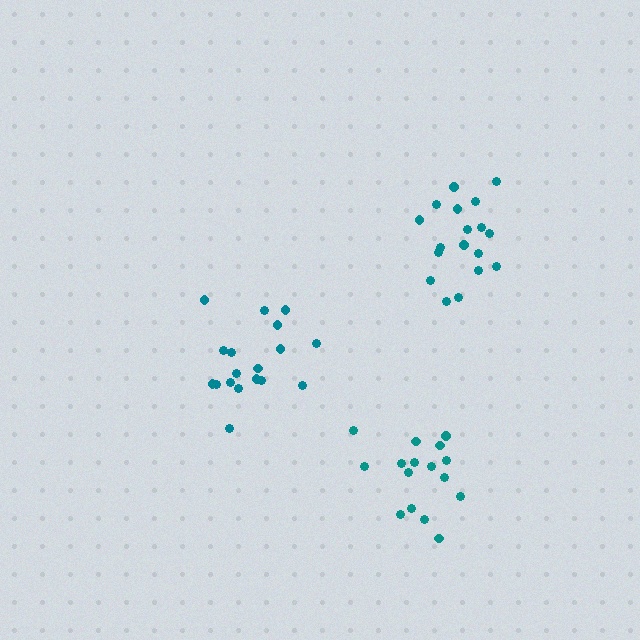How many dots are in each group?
Group 1: 18 dots, Group 2: 18 dots, Group 3: 16 dots (52 total).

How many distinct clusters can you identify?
There are 3 distinct clusters.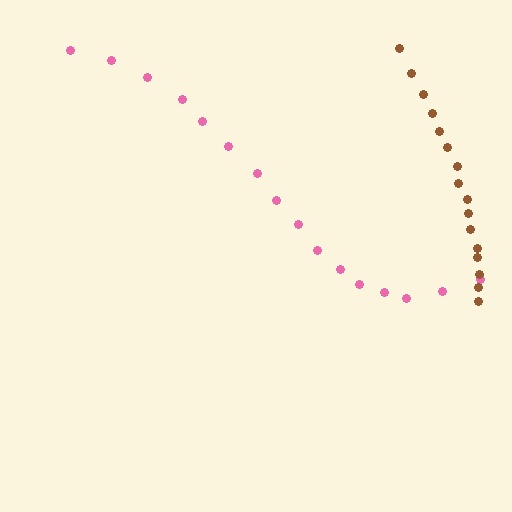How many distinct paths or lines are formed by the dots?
There are 2 distinct paths.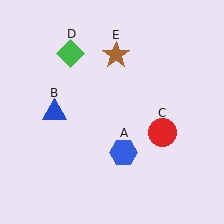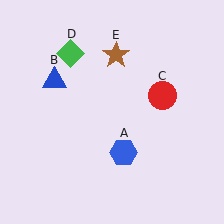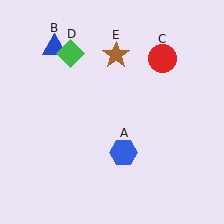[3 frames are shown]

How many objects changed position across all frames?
2 objects changed position: blue triangle (object B), red circle (object C).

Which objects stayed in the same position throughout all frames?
Blue hexagon (object A) and green diamond (object D) and brown star (object E) remained stationary.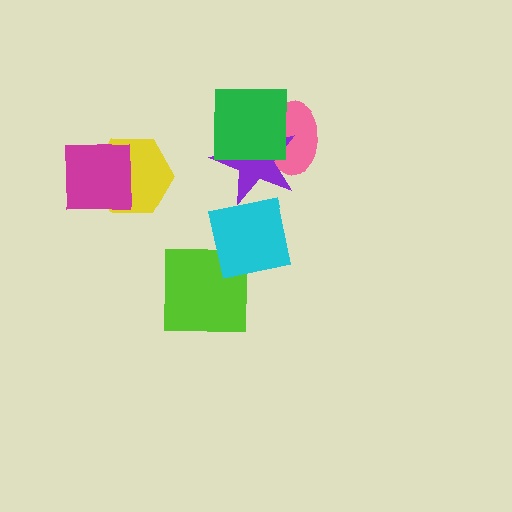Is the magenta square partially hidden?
No, no other shape covers it.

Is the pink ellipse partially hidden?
Yes, it is partially covered by another shape.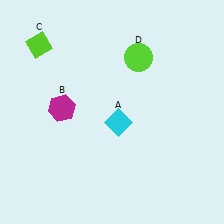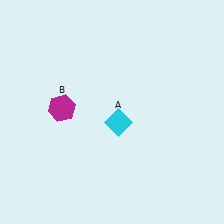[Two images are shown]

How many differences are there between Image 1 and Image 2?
There are 2 differences between the two images.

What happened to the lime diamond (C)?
The lime diamond (C) was removed in Image 2. It was in the top-left area of Image 1.